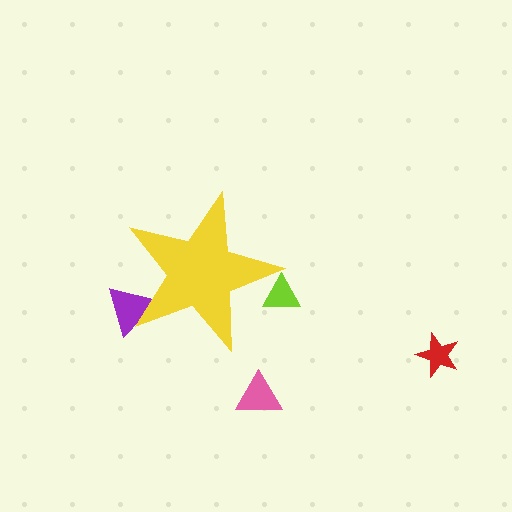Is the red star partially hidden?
No, the red star is fully visible.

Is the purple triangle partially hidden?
Yes, the purple triangle is partially hidden behind the yellow star.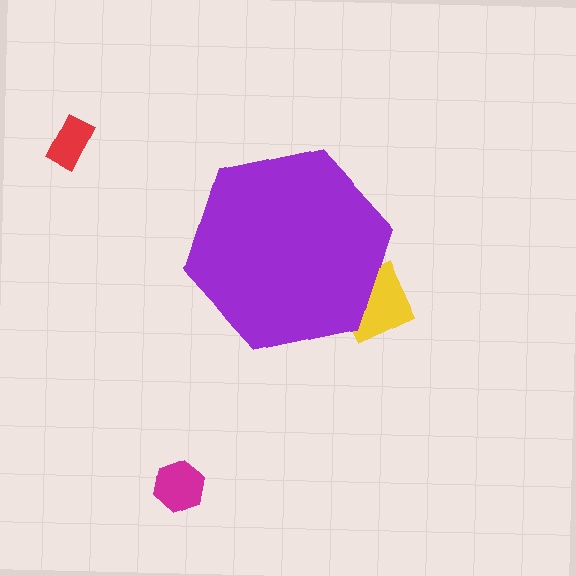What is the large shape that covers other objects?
A purple hexagon.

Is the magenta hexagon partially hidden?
No, the magenta hexagon is fully visible.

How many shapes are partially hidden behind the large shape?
1 shape is partially hidden.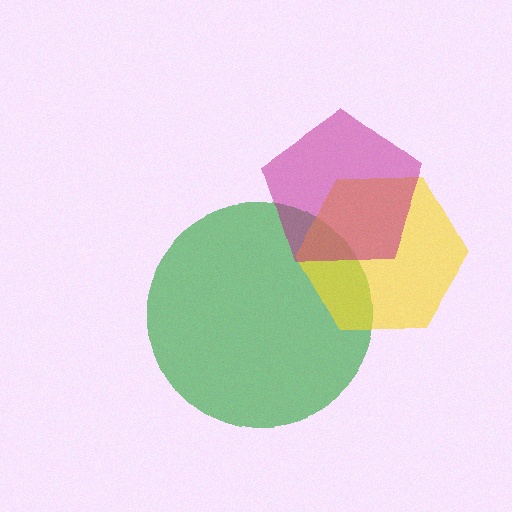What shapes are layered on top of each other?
The layered shapes are: a green circle, a yellow hexagon, a magenta pentagon.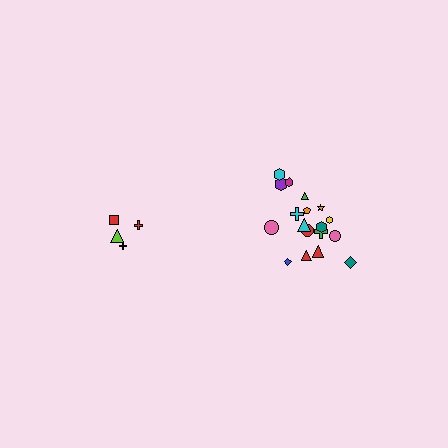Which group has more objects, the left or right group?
The right group.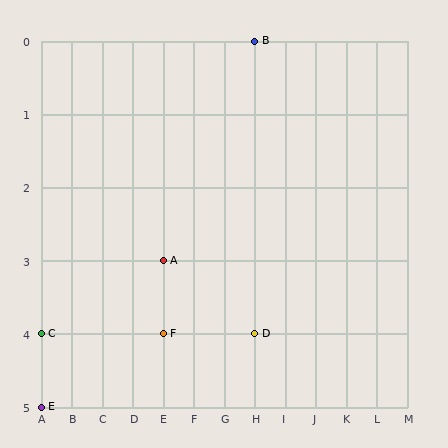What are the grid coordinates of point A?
Point A is at grid coordinates (E, 3).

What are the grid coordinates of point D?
Point D is at grid coordinates (H, 4).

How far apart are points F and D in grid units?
Points F and D are 3 columns apart.